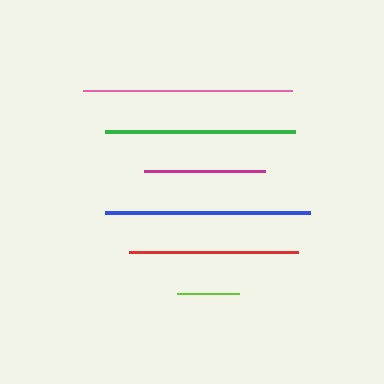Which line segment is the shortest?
The lime line is the shortest at approximately 61 pixels.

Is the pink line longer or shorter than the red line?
The pink line is longer than the red line.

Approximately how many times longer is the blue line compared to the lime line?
The blue line is approximately 3.3 times the length of the lime line.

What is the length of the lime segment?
The lime segment is approximately 61 pixels long.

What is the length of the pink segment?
The pink segment is approximately 209 pixels long.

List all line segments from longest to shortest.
From longest to shortest: pink, blue, green, red, magenta, lime.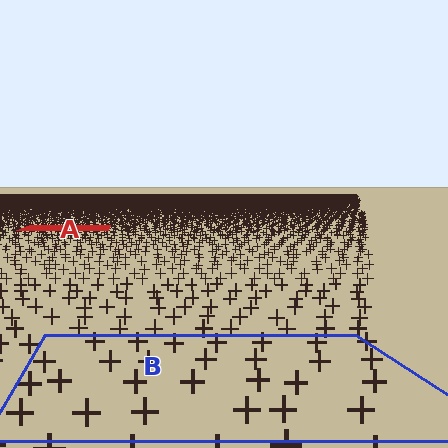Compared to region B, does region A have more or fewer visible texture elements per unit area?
Region A has more texture elements per unit area — they are packed more densely because it is farther away.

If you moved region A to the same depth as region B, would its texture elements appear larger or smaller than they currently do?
They would appear larger. At a closer depth, the same texture elements are projected at a bigger on-screen size.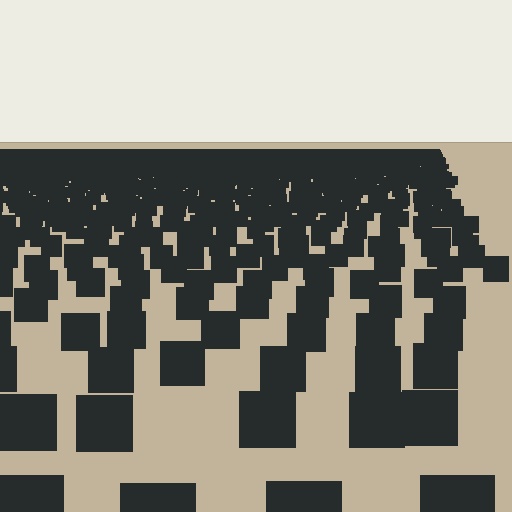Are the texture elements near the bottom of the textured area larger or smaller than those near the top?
Larger. Near the bottom, elements are closer to the viewer and appear at a bigger on-screen size.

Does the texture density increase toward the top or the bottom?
Density increases toward the top.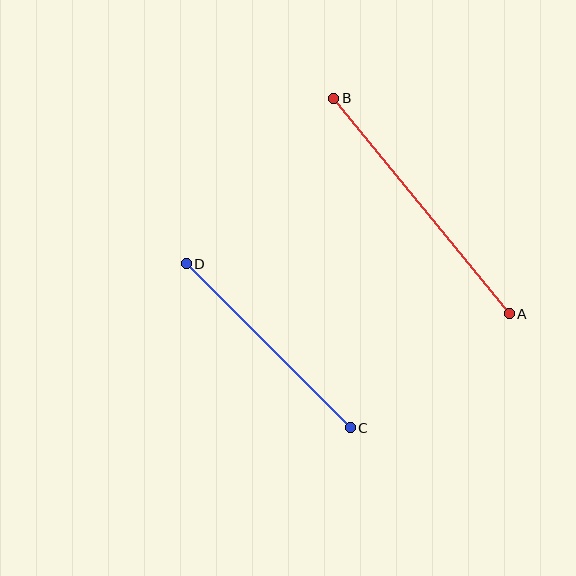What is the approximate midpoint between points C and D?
The midpoint is at approximately (268, 346) pixels.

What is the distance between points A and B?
The distance is approximately 278 pixels.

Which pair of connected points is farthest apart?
Points A and B are farthest apart.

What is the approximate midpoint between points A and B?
The midpoint is at approximately (421, 206) pixels.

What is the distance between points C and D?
The distance is approximately 232 pixels.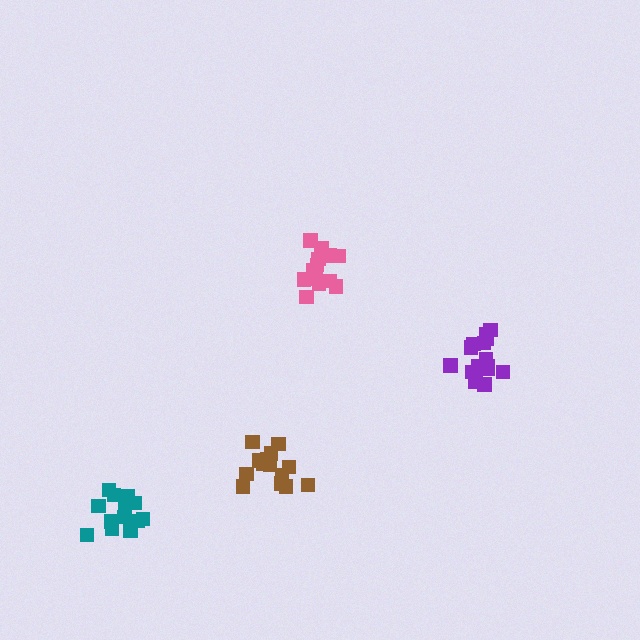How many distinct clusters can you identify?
There are 4 distinct clusters.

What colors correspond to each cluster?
The clusters are colored: pink, purple, brown, teal.